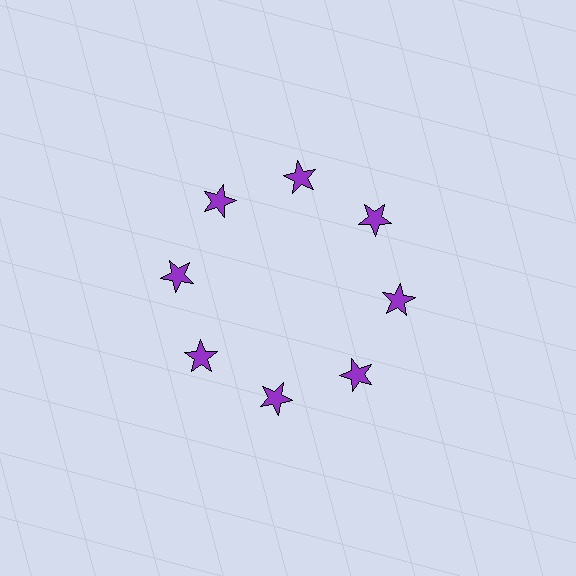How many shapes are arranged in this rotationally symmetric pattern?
There are 8 shapes, arranged in 8 groups of 1.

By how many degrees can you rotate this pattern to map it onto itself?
The pattern maps onto itself every 45 degrees of rotation.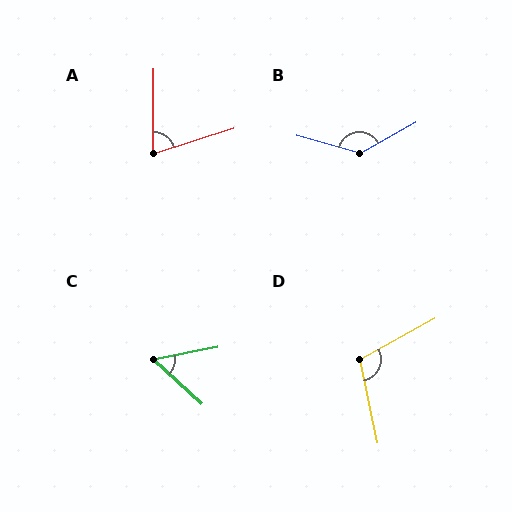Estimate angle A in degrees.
Approximately 72 degrees.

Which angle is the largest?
B, at approximately 135 degrees.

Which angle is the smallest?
C, at approximately 54 degrees.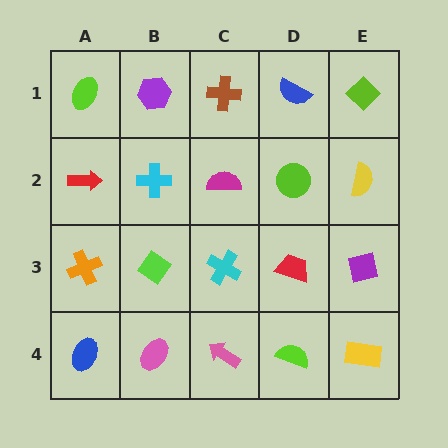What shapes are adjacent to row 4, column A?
An orange cross (row 3, column A), a pink ellipse (row 4, column B).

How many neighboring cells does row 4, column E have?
2.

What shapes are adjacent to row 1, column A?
A red arrow (row 2, column A), a purple hexagon (row 1, column B).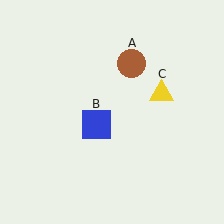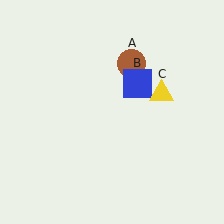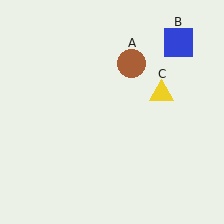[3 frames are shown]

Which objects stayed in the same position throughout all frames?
Brown circle (object A) and yellow triangle (object C) remained stationary.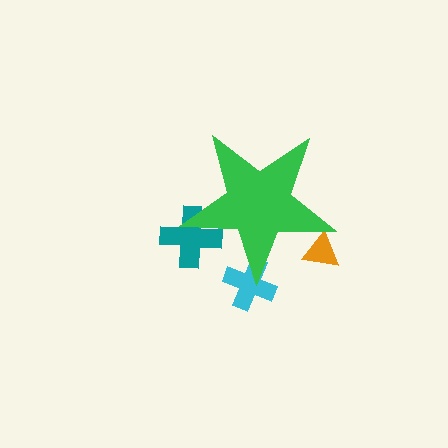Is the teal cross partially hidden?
Yes, the teal cross is partially hidden behind the green star.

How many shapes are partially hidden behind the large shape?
3 shapes are partially hidden.